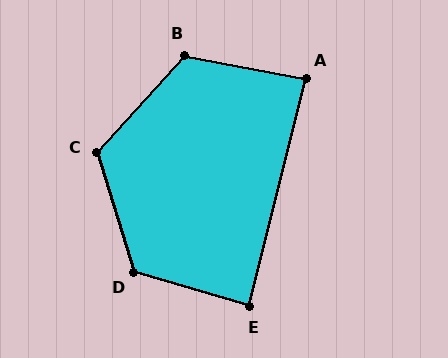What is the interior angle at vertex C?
Approximately 121 degrees (obtuse).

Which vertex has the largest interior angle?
D, at approximately 123 degrees.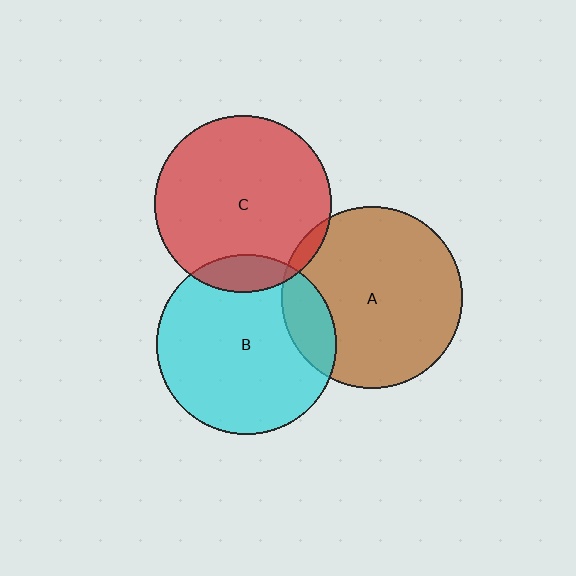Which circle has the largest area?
Circle A (brown).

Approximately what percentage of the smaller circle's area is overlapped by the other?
Approximately 10%.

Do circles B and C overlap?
Yes.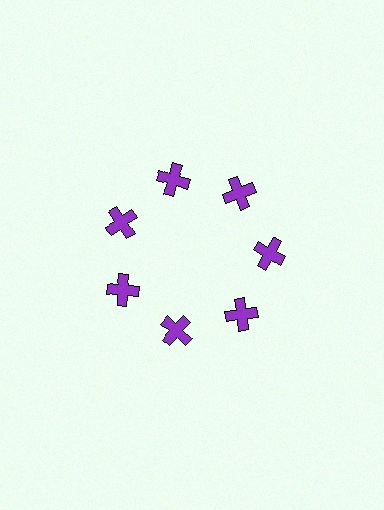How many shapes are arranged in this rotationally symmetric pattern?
There are 7 shapes, arranged in 7 groups of 1.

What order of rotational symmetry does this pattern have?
This pattern has 7-fold rotational symmetry.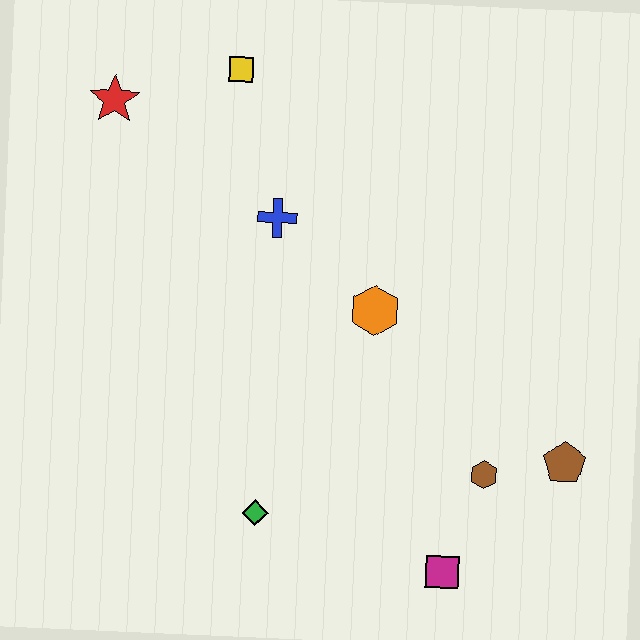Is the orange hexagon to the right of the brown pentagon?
No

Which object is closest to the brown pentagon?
The brown hexagon is closest to the brown pentagon.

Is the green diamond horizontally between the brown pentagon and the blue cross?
No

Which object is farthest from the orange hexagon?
The red star is farthest from the orange hexagon.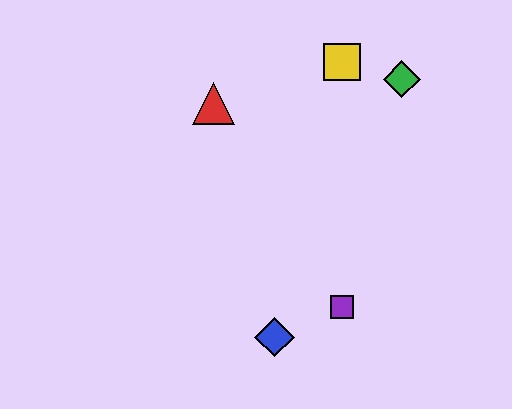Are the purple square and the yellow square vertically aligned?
Yes, both are at x≈342.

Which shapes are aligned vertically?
The yellow square, the purple square are aligned vertically.